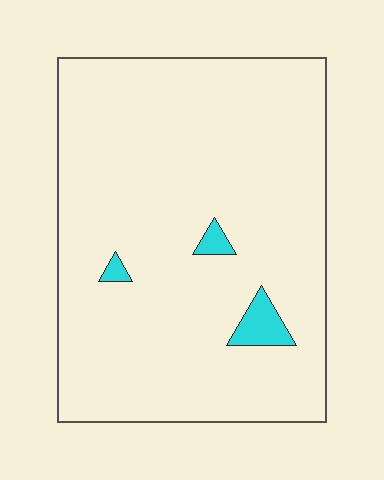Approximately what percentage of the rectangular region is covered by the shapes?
Approximately 5%.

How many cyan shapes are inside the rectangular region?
3.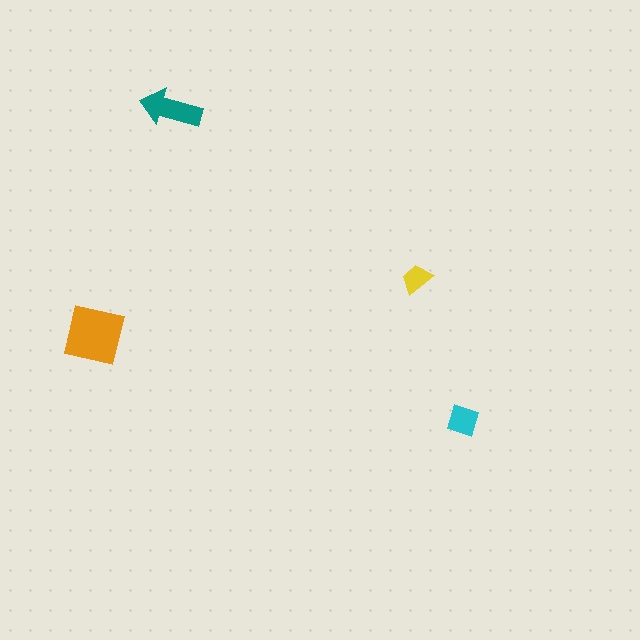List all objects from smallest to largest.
The yellow trapezoid, the cyan square, the teal arrow, the orange square.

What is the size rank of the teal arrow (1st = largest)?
2nd.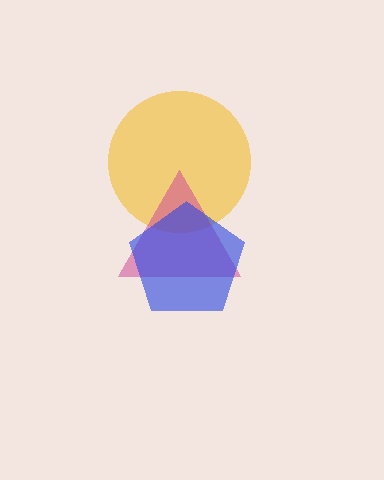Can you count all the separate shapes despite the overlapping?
Yes, there are 3 separate shapes.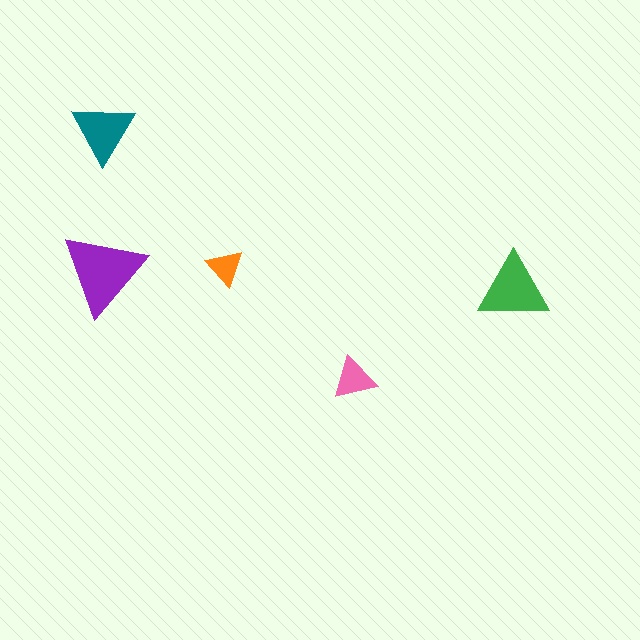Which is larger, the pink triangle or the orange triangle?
The pink one.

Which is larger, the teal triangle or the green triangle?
The green one.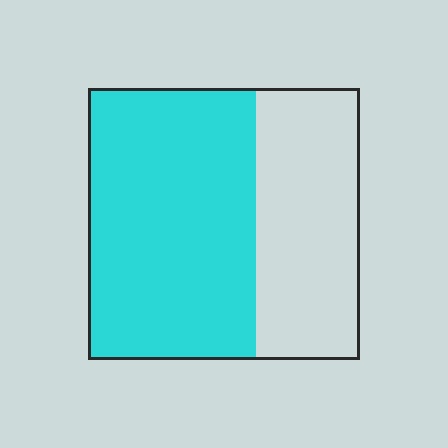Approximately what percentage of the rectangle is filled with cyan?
Approximately 60%.